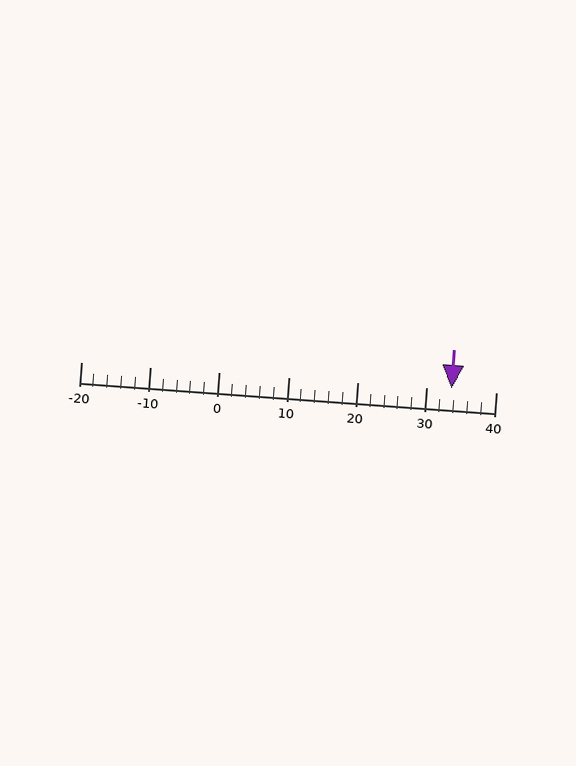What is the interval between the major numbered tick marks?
The major tick marks are spaced 10 units apart.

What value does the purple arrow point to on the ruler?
The purple arrow points to approximately 34.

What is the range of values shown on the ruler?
The ruler shows values from -20 to 40.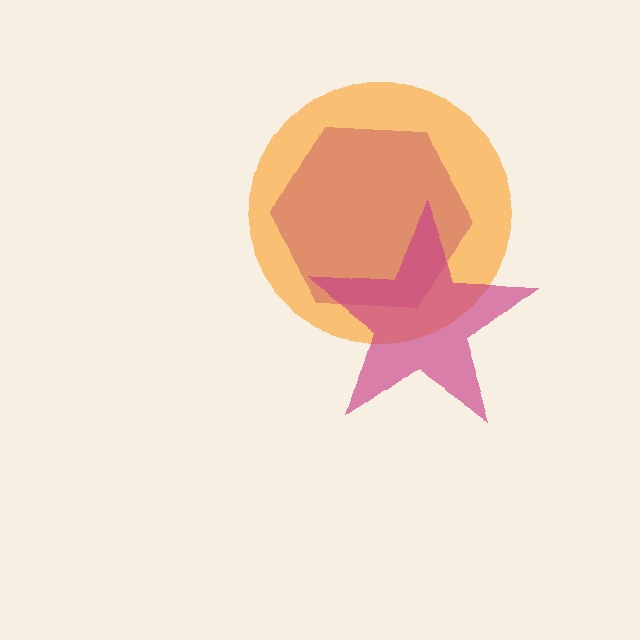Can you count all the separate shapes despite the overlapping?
Yes, there are 3 separate shapes.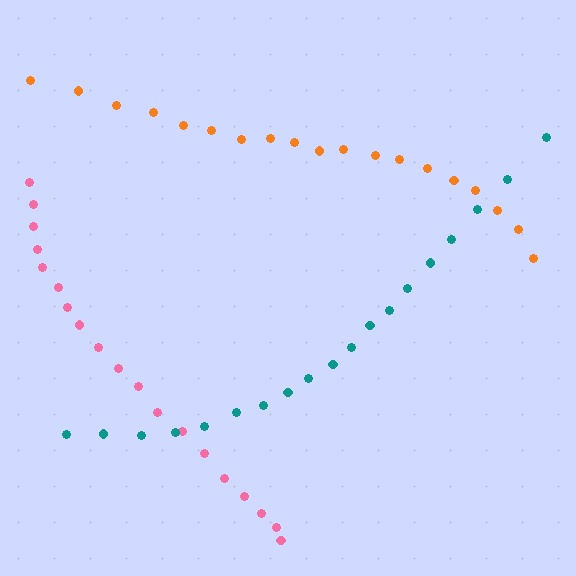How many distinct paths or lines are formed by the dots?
There are 3 distinct paths.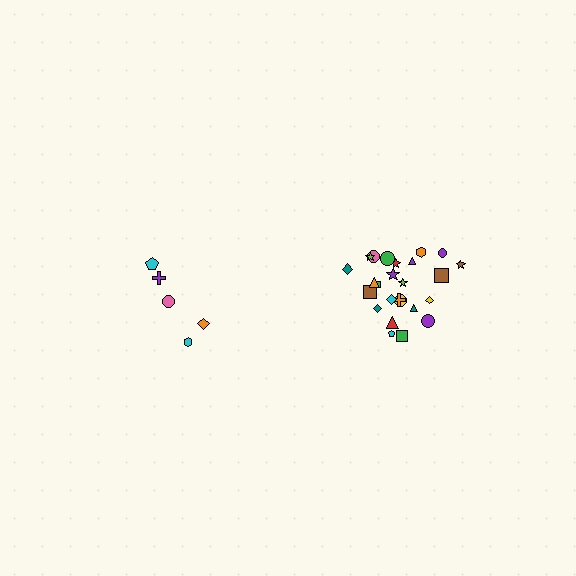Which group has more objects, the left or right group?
The right group.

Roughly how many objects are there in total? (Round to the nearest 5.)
Roughly 30 objects in total.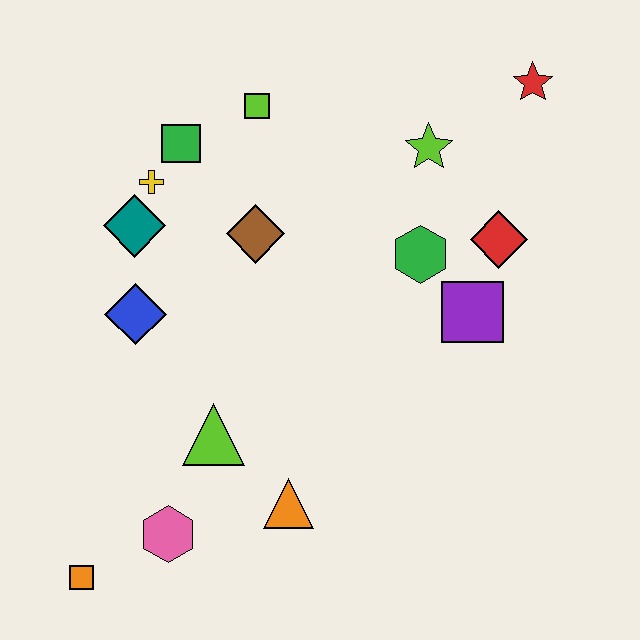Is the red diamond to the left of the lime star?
No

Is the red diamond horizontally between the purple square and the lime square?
No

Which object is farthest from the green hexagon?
The orange square is farthest from the green hexagon.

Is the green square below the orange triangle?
No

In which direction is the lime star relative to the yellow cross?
The lime star is to the right of the yellow cross.